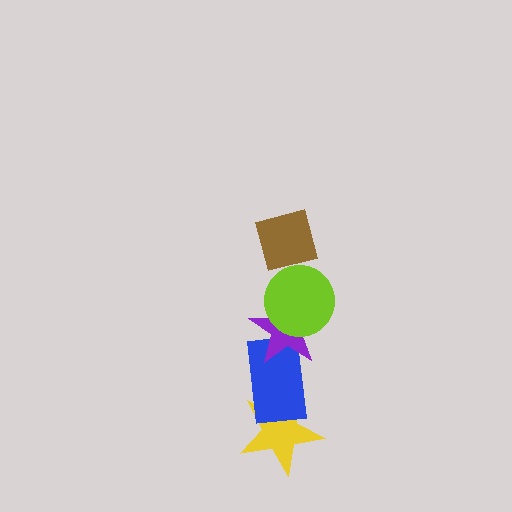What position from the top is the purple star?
The purple star is 3rd from the top.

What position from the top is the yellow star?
The yellow star is 5th from the top.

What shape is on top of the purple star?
The lime circle is on top of the purple star.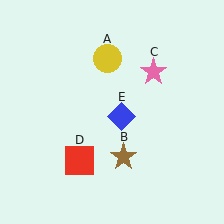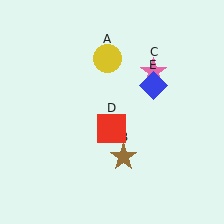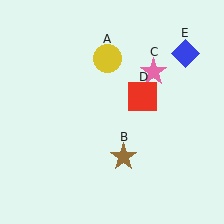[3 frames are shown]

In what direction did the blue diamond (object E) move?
The blue diamond (object E) moved up and to the right.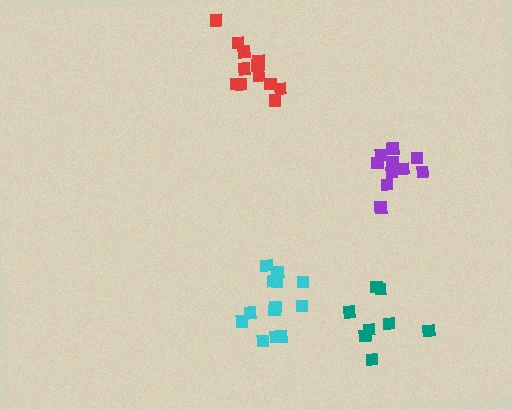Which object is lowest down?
The teal cluster is bottommost.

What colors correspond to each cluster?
The clusters are colored: cyan, teal, red, purple.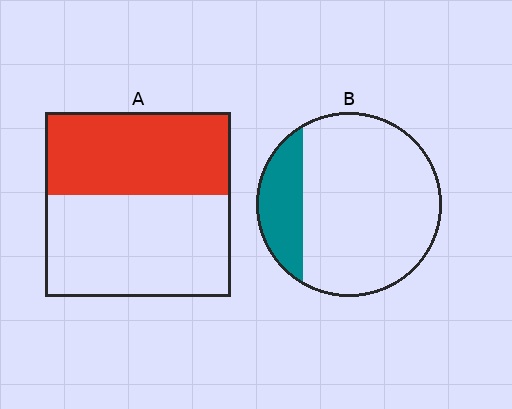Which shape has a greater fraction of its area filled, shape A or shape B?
Shape A.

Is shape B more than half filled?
No.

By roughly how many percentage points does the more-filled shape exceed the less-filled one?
By roughly 25 percentage points (A over B).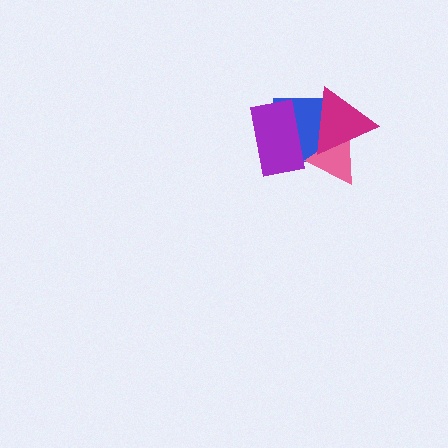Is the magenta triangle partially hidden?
Yes, it is partially covered by another shape.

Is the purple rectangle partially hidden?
No, no other shape covers it.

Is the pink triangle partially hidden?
Yes, it is partially covered by another shape.